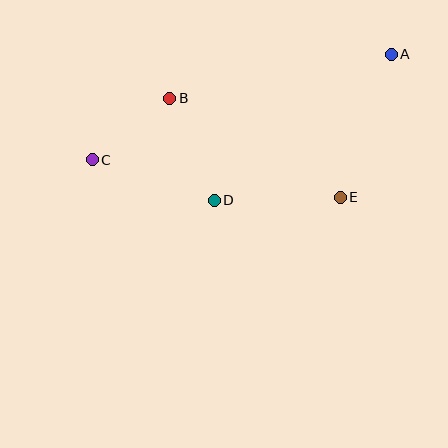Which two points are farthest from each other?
Points A and C are farthest from each other.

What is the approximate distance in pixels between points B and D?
The distance between B and D is approximately 112 pixels.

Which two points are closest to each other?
Points B and C are closest to each other.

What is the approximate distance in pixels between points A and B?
The distance between A and B is approximately 226 pixels.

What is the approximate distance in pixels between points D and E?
The distance between D and E is approximately 126 pixels.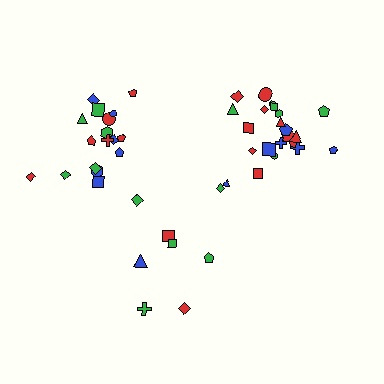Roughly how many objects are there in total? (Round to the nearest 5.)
Roughly 50 objects in total.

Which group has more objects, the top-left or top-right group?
The top-right group.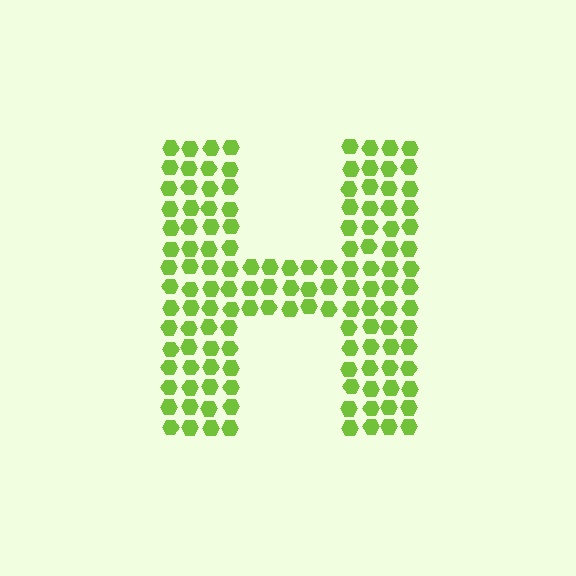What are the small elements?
The small elements are hexagons.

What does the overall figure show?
The overall figure shows the letter H.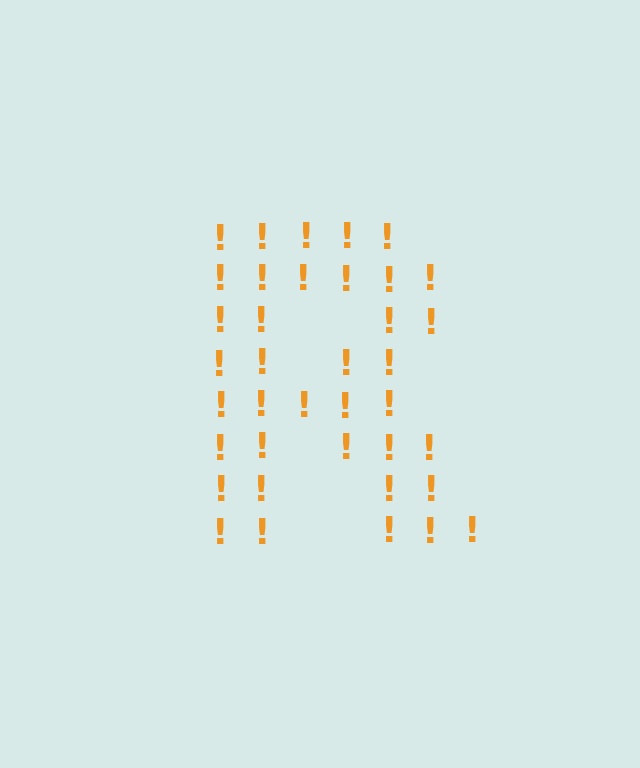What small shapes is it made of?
It is made of small exclamation marks.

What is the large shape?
The large shape is the letter R.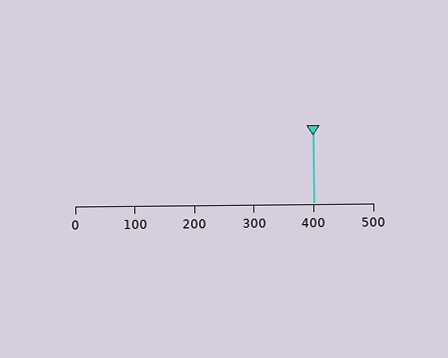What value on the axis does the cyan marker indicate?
The marker indicates approximately 400.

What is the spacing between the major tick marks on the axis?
The major ticks are spaced 100 apart.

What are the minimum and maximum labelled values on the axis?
The axis runs from 0 to 500.